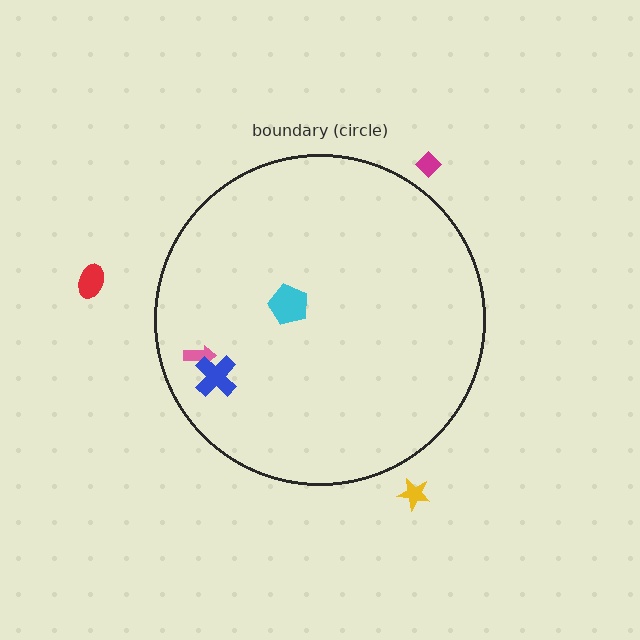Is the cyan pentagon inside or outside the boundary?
Inside.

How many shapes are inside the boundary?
3 inside, 3 outside.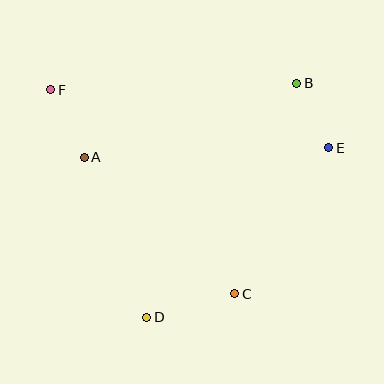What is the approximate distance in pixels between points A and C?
The distance between A and C is approximately 203 pixels.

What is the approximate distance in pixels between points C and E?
The distance between C and E is approximately 174 pixels.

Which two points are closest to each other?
Points B and E are closest to each other.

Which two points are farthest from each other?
Points E and F are farthest from each other.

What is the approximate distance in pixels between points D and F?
The distance between D and F is approximately 247 pixels.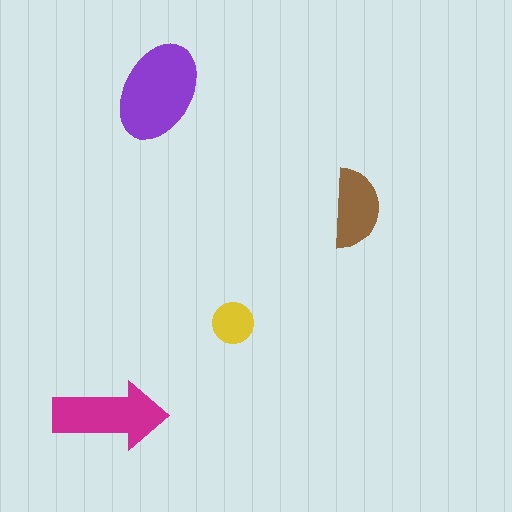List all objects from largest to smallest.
The purple ellipse, the magenta arrow, the brown semicircle, the yellow circle.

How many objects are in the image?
There are 4 objects in the image.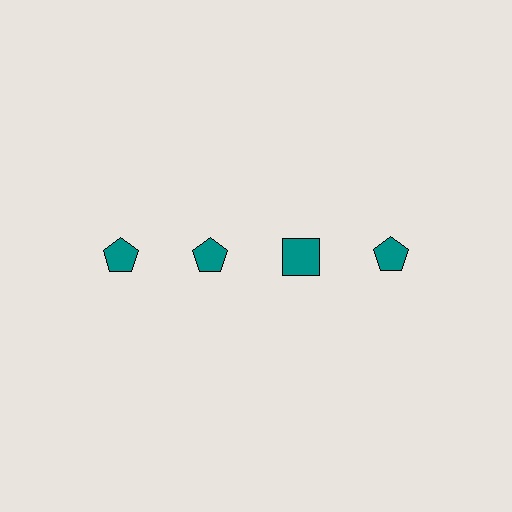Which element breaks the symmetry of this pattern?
The teal square in the top row, center column breaks the symmetry. All other shapes are teal pentagons.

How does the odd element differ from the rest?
It has a different shape: square instead of pentagon.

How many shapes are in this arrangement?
There are 4 shapes arranged in a grid pattern.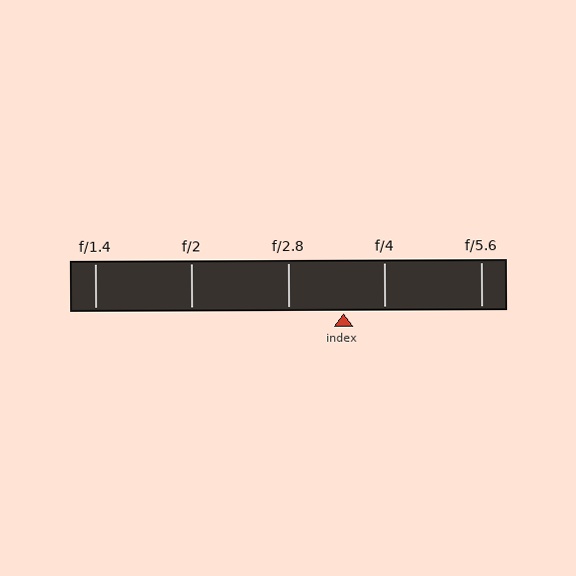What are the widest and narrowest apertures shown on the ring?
The widest aperture shown is f/1.4 and the narrowest is f/5.6.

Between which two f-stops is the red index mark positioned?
The index mark is between f/2.8 and f/4.